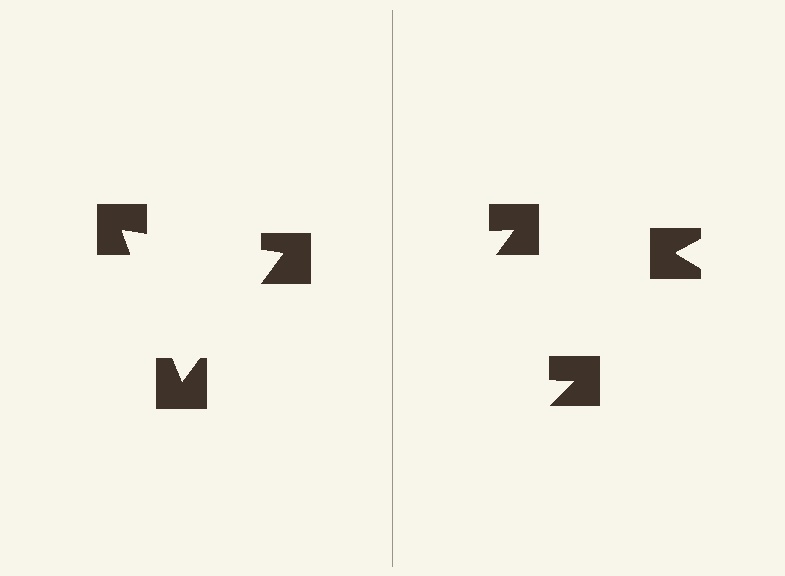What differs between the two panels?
The notched squares are positioned identically on both sides; only the wedge orientations differ. On the left they align to a triangle; on the right they are misaligned.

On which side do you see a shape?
An illusory triangle appears on the left side. On the right side the wedge cuts are rotated, so no coherent shape forms.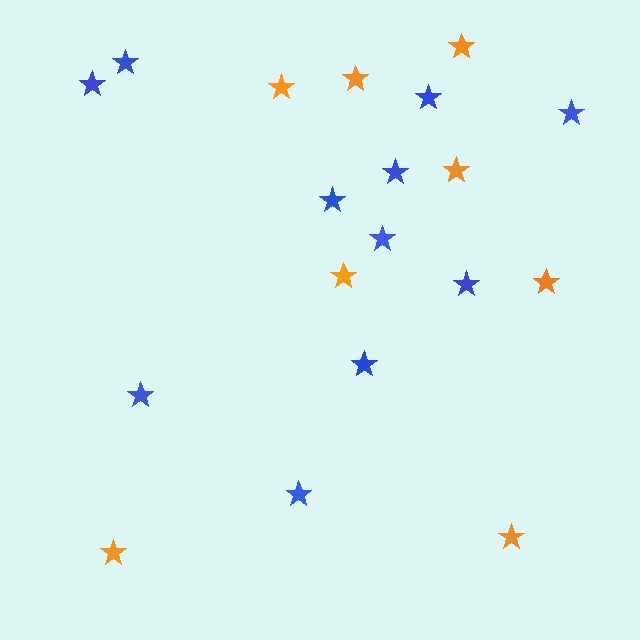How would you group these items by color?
There are 2 groups: one group of orange stars (8) and one group of blue stars (11).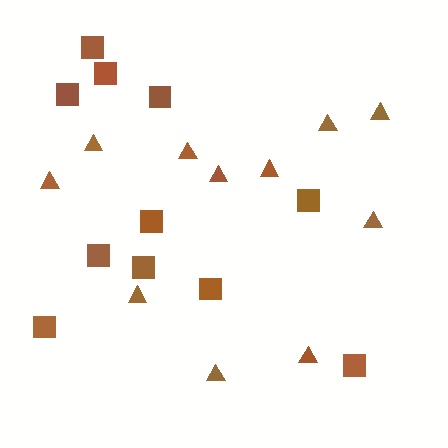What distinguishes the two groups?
There are 2 groups: one group of squares (11) and one group of triangles (11).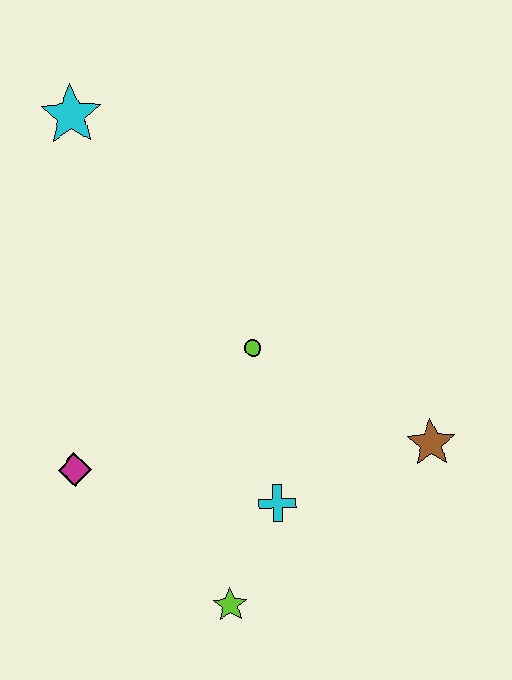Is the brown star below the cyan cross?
No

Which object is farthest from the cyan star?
The lime star is farthest from the cyan star.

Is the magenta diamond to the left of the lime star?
Yes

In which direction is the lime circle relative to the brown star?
The lime circle is to the left of the brown star.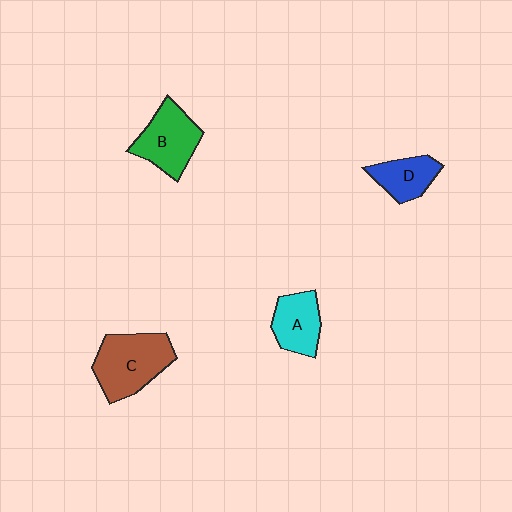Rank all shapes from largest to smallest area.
From largest to smallest: C (brown), B (green), A (cyan), D (blue).